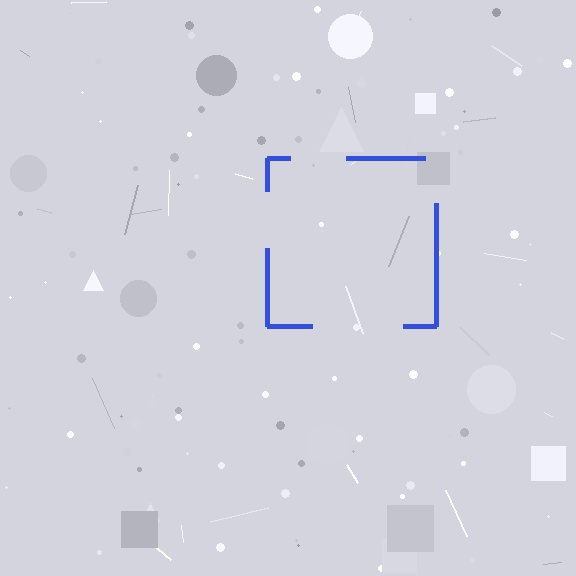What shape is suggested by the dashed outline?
The dashed outline suggests a square.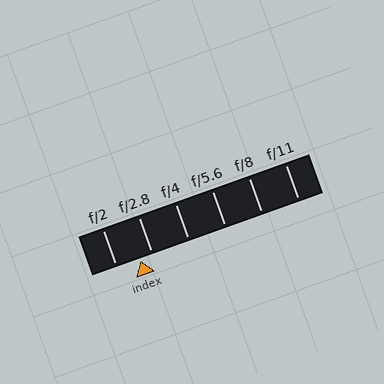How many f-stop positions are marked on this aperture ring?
There are 6 f-stop positions marked.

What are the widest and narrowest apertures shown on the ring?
The widest aperture shown is f/2 and the narrowest is f/11.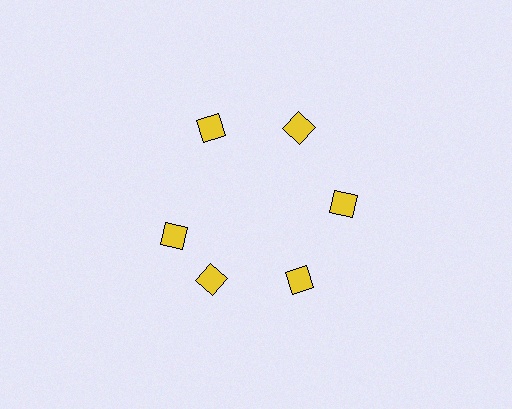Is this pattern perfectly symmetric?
No. The 6 yellow diamonds are arranged in a ring, but one element near the 9 o'clock position is rotated out of alignment along the ring, breaking the 6-fold rotational symmetry.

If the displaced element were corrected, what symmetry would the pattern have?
It would have 6-fold rotational symmetry — the pattern would map onto itself every 60 degrees.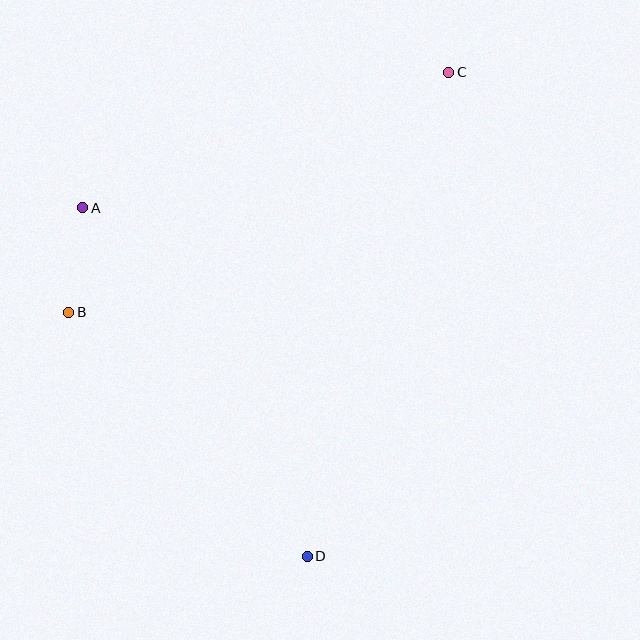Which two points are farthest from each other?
Points C and D are farthest from each other.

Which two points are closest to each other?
Points A and B are closest to each other.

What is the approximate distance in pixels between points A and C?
The distance between A and C is approximately 390 pixels.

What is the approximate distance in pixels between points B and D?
The distance between B and D is approximately 341 pixels.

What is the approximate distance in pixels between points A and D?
The distance between A and D is approximately 414 pixels.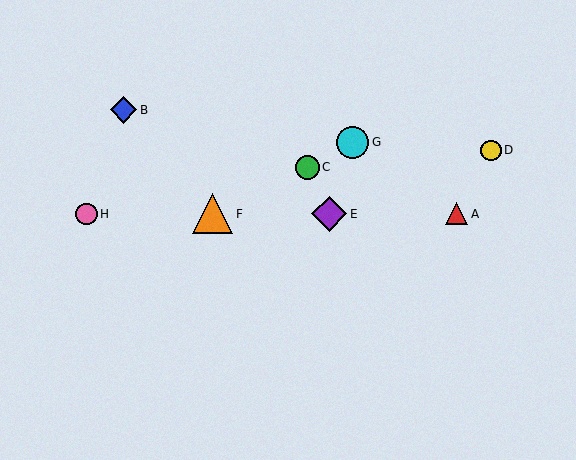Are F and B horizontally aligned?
No, F is at y≈214 and B is at y≈110.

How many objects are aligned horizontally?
4 objects (A, E, F, H) are aligned horizontally.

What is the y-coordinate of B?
Object B is at y≈110.